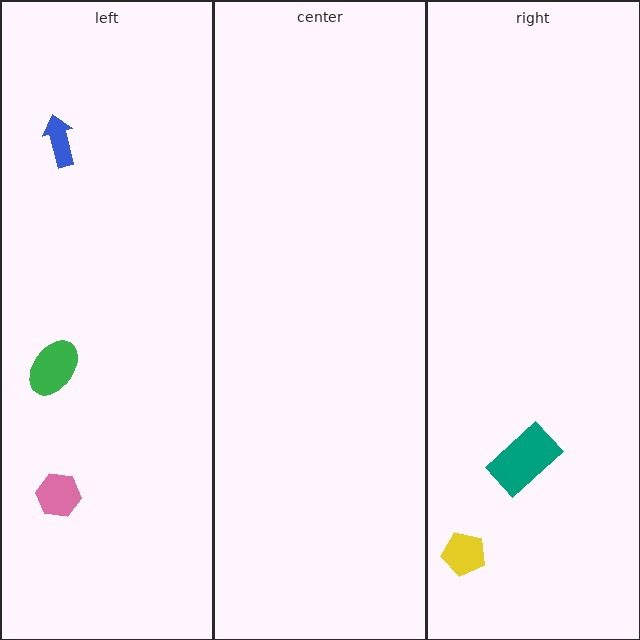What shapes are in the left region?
The pink hexagon, the green ellipse, the blue arrow.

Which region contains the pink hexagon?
The left region.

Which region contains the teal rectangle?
The right region.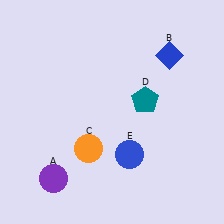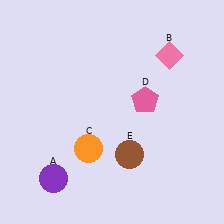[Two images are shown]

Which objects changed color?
B changed from blue to pink. D changed from teal to pink. E changed from blue to brown.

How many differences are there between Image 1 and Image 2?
There are 3 differences between the two images.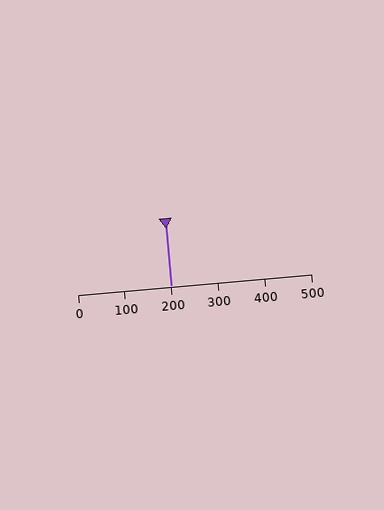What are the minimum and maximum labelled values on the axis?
The axis runs from 0 to 500.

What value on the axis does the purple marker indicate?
The marker indicates approximately 200.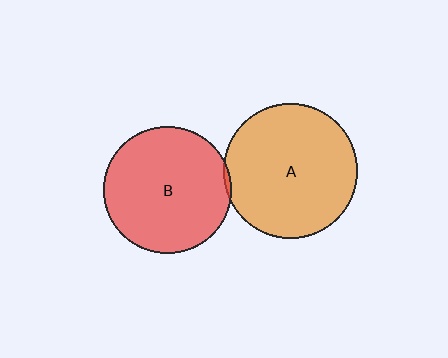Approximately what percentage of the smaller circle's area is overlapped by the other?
Approximately 5%.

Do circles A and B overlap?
Yes.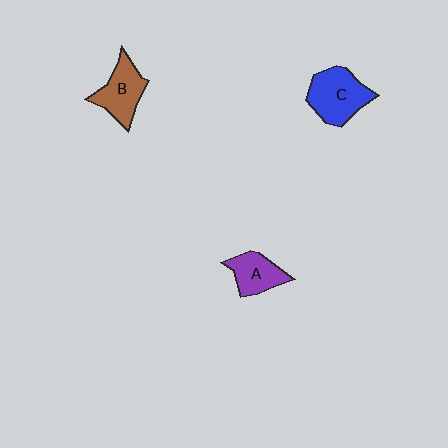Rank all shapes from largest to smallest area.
From largest to smallest: C (blue), B (brown), A (purple).